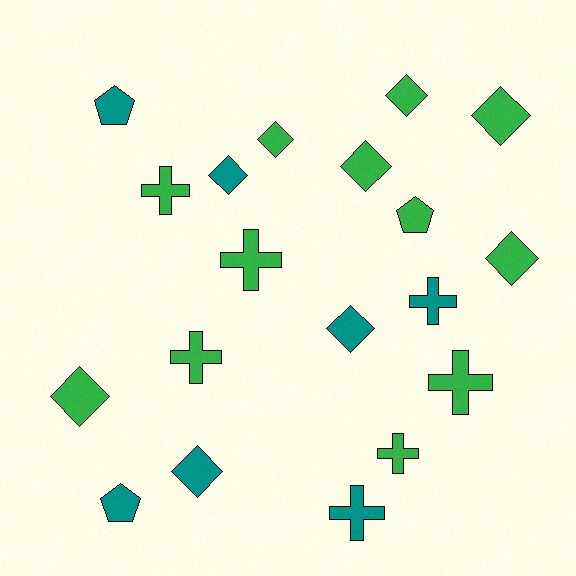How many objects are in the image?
There are 19 objects.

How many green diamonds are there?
There are 6 green diamonds.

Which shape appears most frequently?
Diamond, with 9 objects.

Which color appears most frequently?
Green, with 12 objects.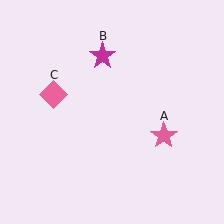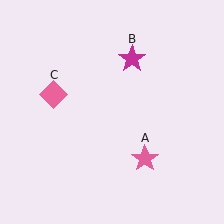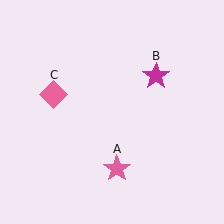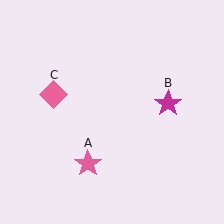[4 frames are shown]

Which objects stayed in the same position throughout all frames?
Pink diamond (object C) remained stationary.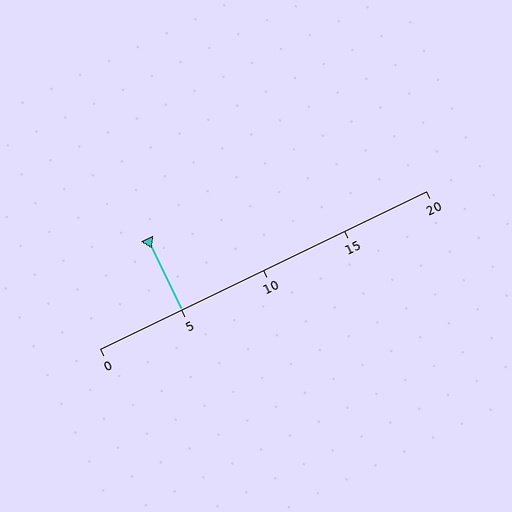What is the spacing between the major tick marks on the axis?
The major ticks are spaced 5 apart.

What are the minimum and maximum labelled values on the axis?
The axis runs from 0 to 20.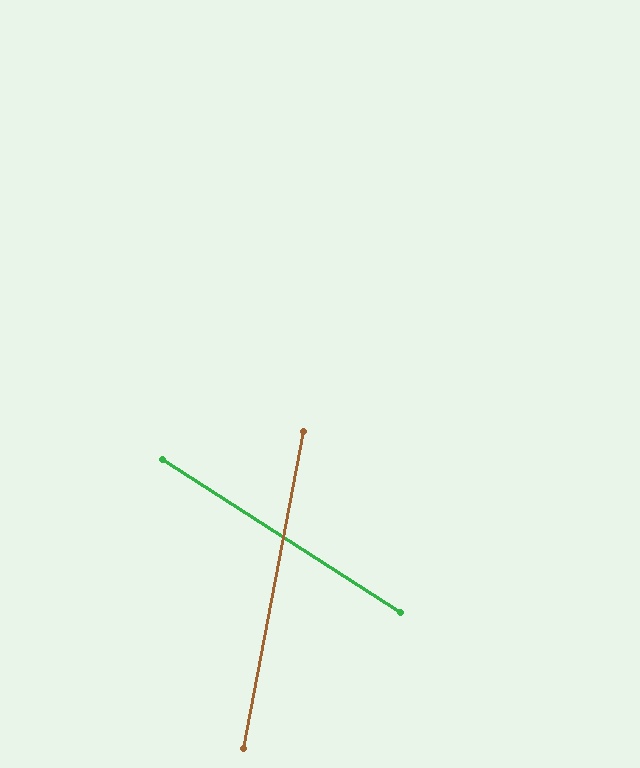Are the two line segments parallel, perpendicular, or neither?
Neither parallel nor perpendicular — they differ by about 68°.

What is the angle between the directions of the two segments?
Approximately 68 degrees.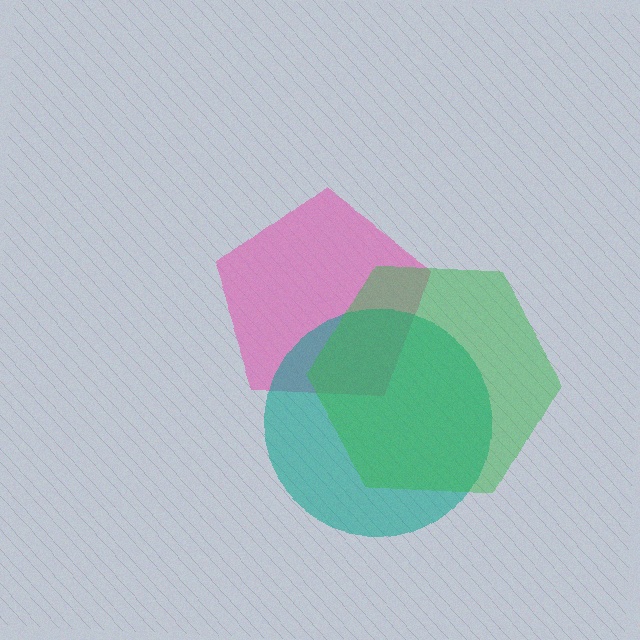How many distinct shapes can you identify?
There are 3 distinct shapes: a pink pentagon, a teal circle, a green hexagon.